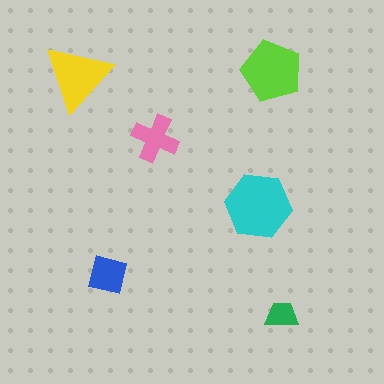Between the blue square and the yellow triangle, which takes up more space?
The yellow triangle.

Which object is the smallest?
The green trapezoid.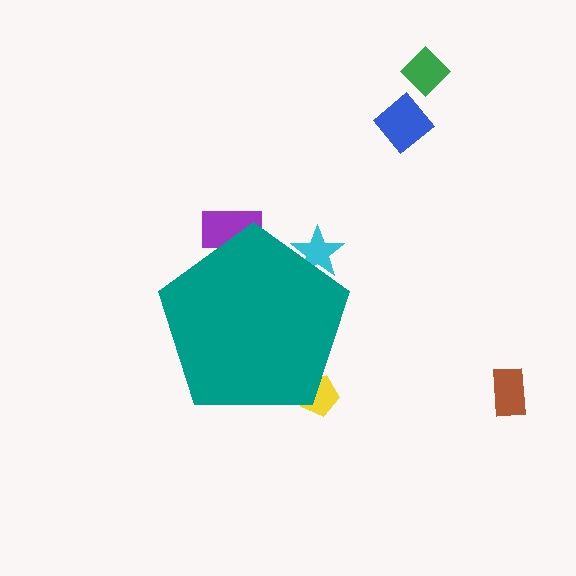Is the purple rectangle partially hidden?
Yes, the purple rectangle is partially hidden behind the teal pentagon.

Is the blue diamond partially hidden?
No, the blue diamond is fully visible.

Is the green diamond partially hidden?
No, the green diamond is fully visible.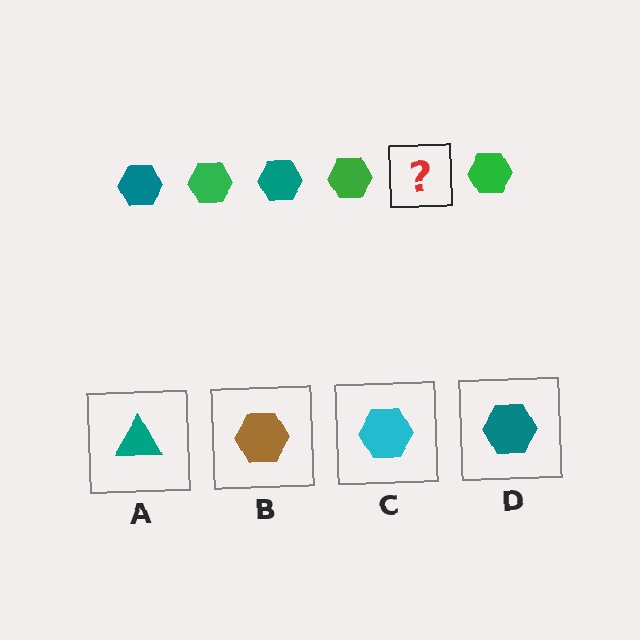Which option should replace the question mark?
Option D.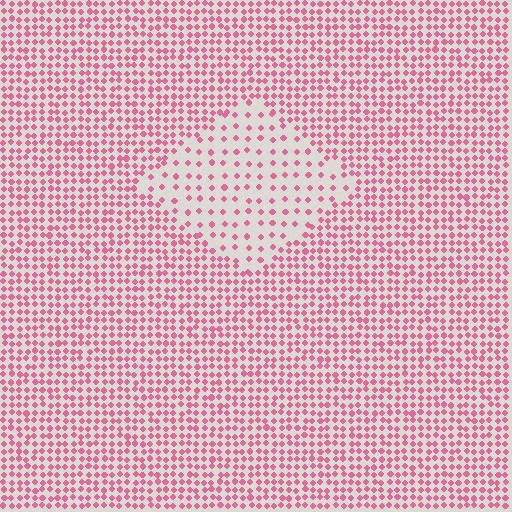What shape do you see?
I see a diamond.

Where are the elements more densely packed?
The elements are more densely packed outside the diamond boundary.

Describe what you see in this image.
The image contains small pink elements arranged at two different densities. A diamond-shaped region is visible where the elements are less densely packed than the surrounding area.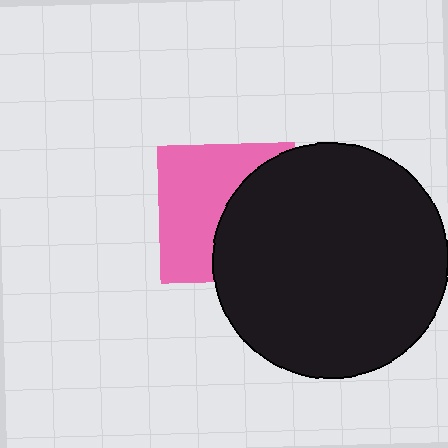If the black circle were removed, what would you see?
You would see the complete pink square.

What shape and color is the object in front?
The object in front is a black circle.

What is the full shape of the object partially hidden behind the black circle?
The partially hidden object is a pink square.